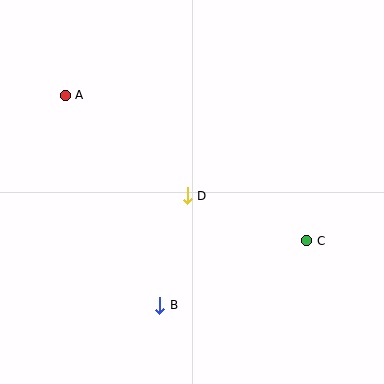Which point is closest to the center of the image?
Point D at (187, 196) is closest to the center.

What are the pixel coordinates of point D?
Point D is at (187, 196).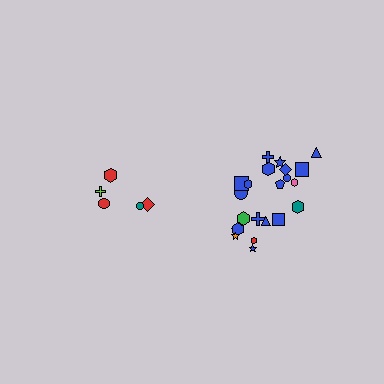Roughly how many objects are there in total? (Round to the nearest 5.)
Roughly 25 objects in total.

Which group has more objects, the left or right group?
The right group.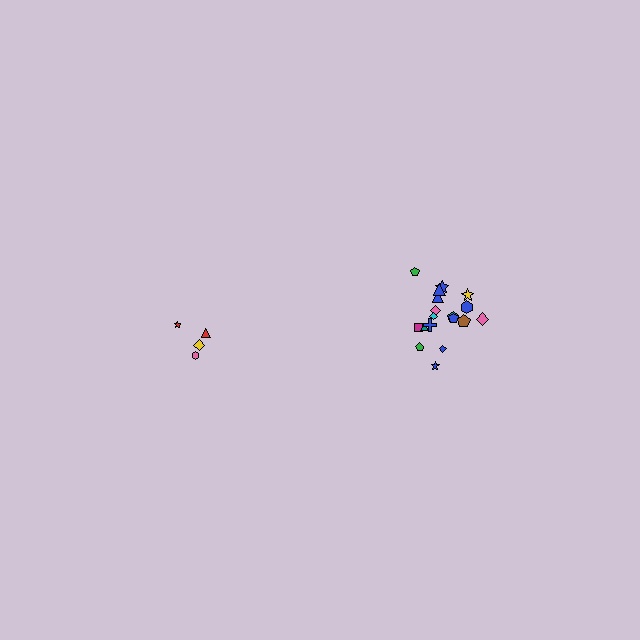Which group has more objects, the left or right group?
The right group.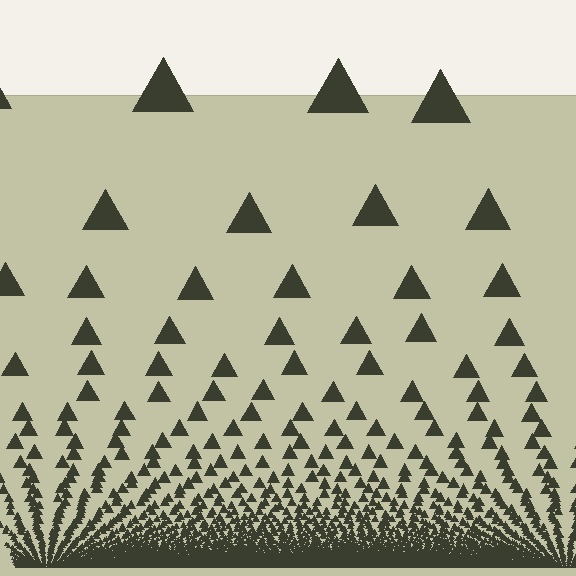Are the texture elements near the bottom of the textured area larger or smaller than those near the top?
Smaller. The gradient is inverted — elements near the bottom are smaller and denser.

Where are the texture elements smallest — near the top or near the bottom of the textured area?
Near the bottom.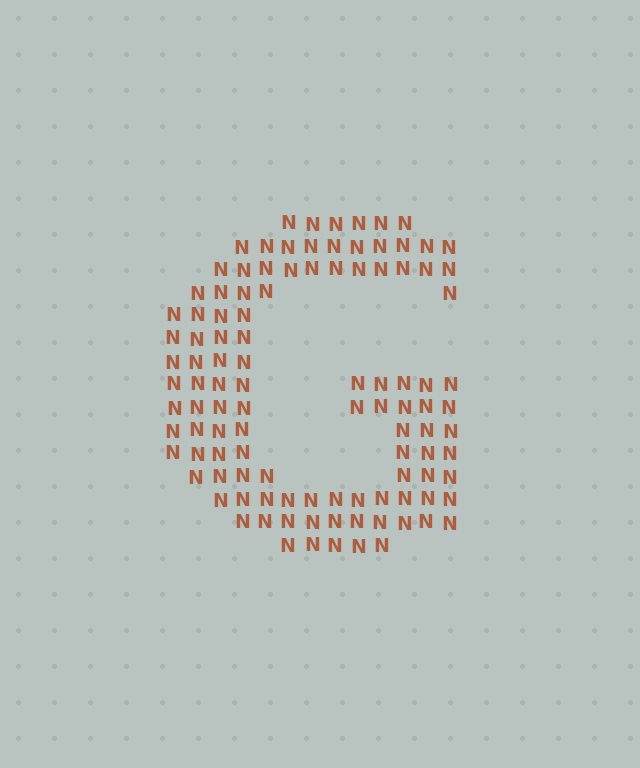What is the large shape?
The large shape is the letter G.